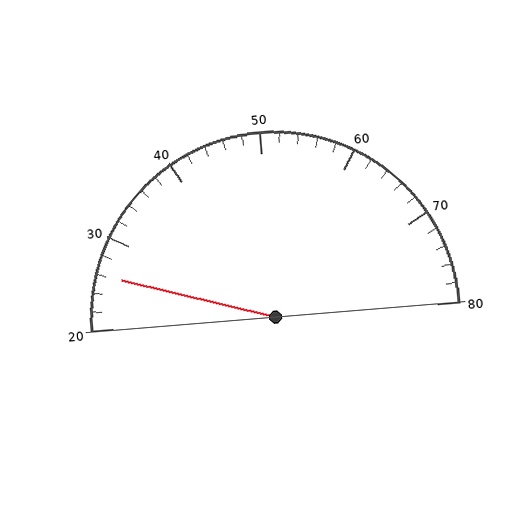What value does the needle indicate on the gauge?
The needle indicates approximately 26.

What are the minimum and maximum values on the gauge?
The gauge ranges from 20 to 80.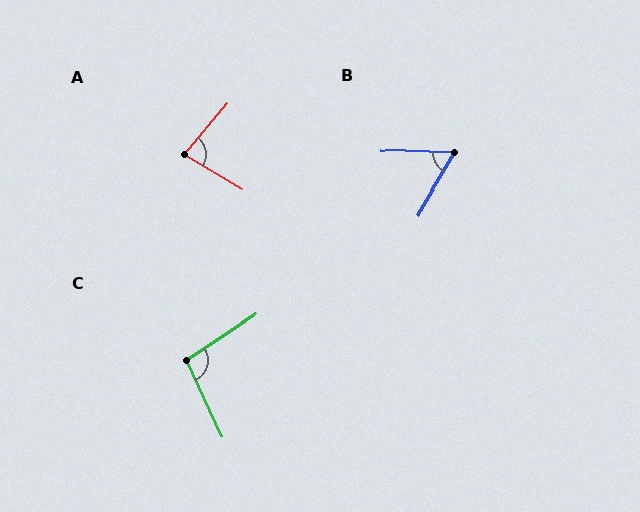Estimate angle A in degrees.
Approximately 81 degrees.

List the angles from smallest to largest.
B (61°), A (81°), C (99°).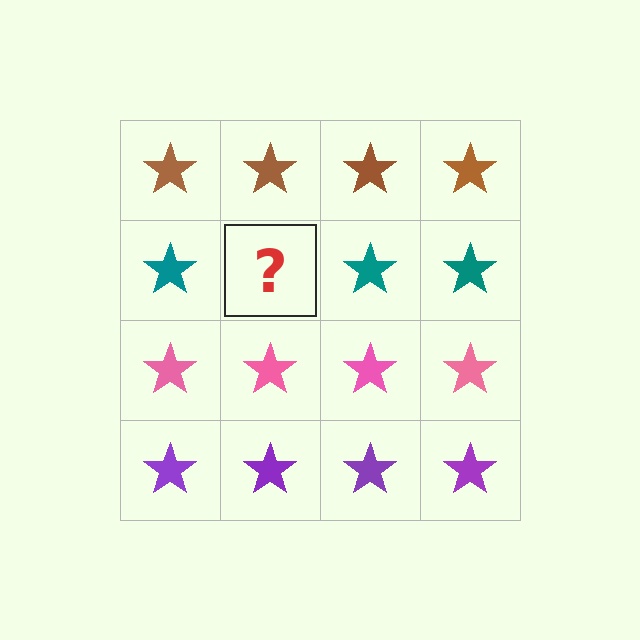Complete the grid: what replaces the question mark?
The question mark should be replaced with a teal star.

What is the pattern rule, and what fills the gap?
The rule is that each row has a consistent color. The gap should be filled with a teal star.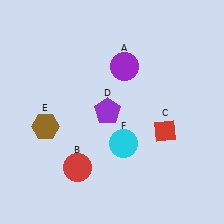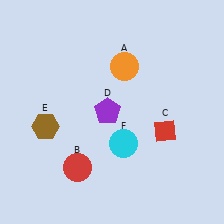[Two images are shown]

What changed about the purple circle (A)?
In Image 1, A is purple. In Image 2, it changed to orange.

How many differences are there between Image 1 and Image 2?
There is 1 difference between the two images.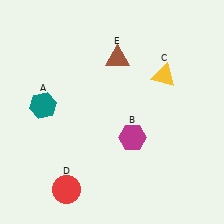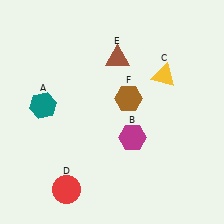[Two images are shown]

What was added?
A brown hexagon (F) was added in Image 2.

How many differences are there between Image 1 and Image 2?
There is 1 difference between the two images.